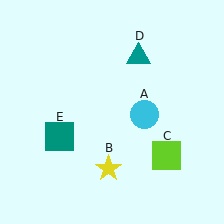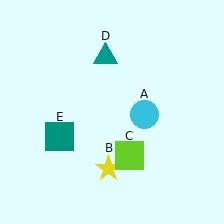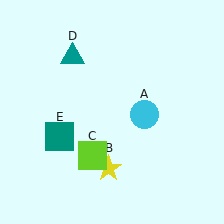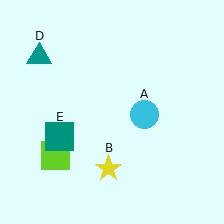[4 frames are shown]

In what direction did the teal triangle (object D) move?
The teal triangle (object D) moved left.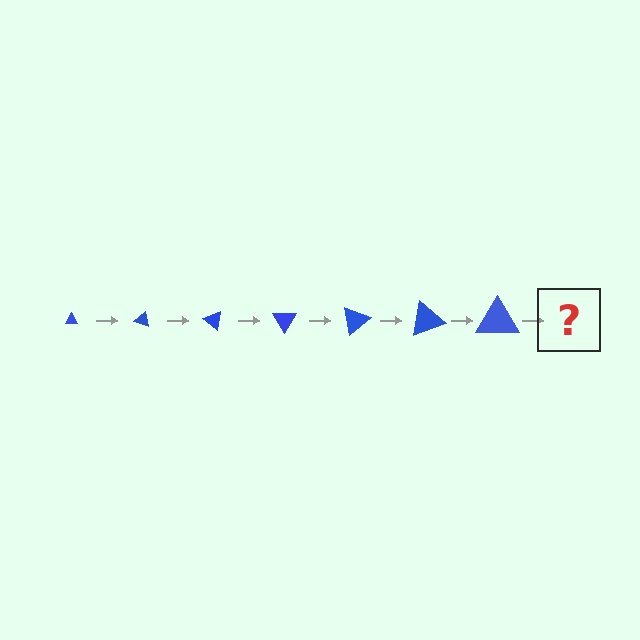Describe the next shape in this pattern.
It should be a triangle, larger than the previous one and rotated 140 degrees from the start.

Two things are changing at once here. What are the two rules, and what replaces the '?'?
The two rules are that the triangle grows larger each step and it rotates 20 degrees each step. The '?' should be a triangle, larger than the previous one and rotated 140 degrees from the start.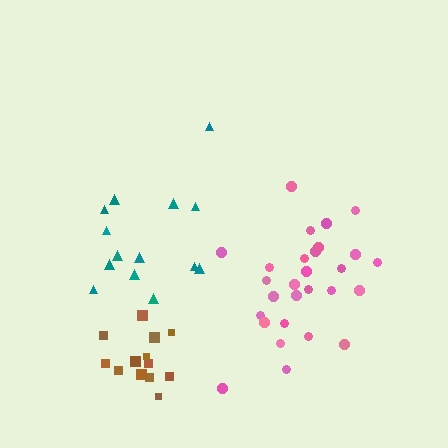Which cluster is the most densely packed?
Pink.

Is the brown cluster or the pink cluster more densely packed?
Pink.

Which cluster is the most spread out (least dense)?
Teal.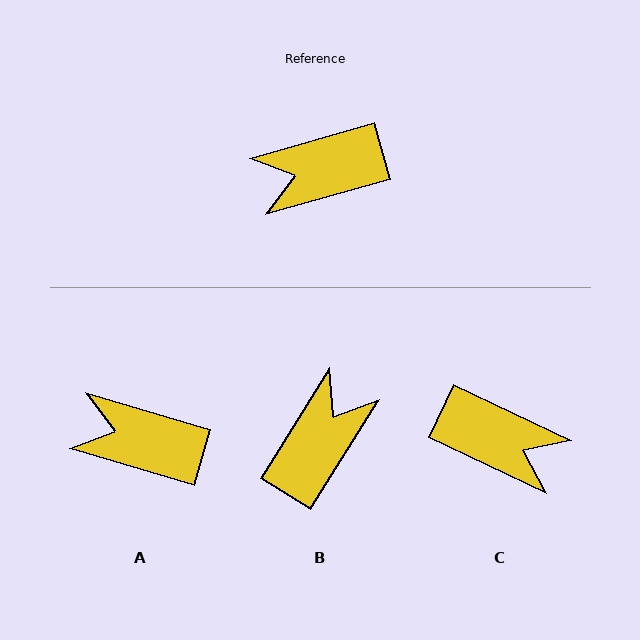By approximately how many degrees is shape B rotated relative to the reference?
Approximately 138 degrees clockwise.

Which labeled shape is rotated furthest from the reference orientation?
C, about 139 degrees away.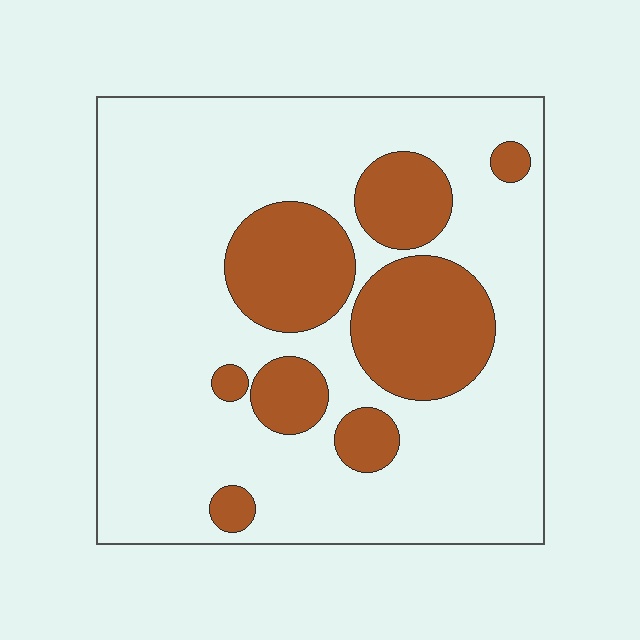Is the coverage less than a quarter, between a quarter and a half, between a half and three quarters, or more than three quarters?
Between a quarter and a half.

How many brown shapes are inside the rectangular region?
8.